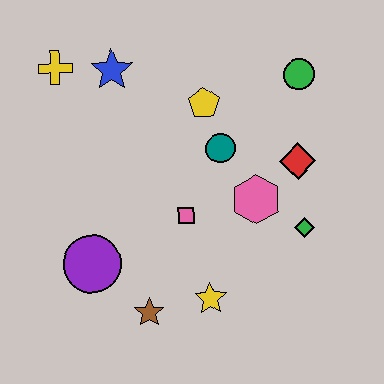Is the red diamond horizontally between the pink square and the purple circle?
No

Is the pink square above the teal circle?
No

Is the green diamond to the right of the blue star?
Yes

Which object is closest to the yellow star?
The brown star is closest to the yellow star.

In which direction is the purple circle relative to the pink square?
The purple circle is to the left of the pink square.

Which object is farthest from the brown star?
The green circle is farthest from the brown star.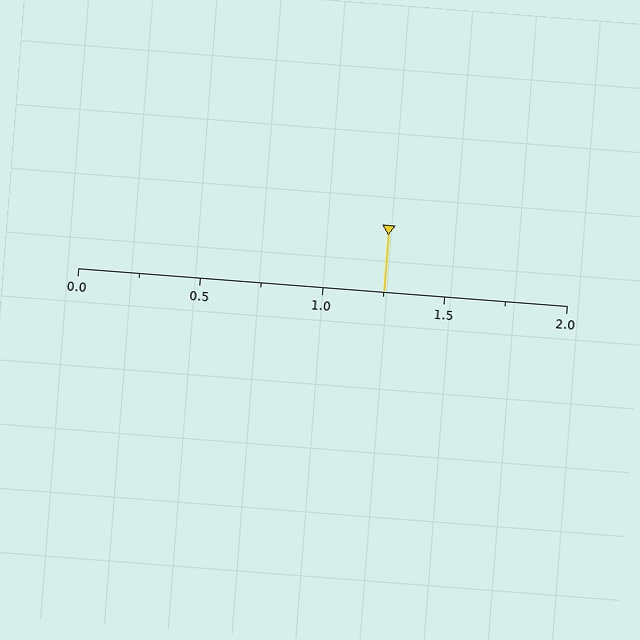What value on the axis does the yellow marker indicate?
The marker indicates approximately 1.25.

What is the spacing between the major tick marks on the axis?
The major ticks are spaced 0.5 apart.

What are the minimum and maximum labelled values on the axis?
The axis runs from 0.0 to 2.0.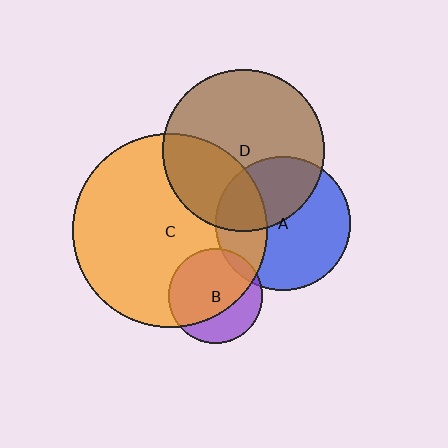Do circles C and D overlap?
Yes.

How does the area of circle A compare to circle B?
Approximately 2.0 times.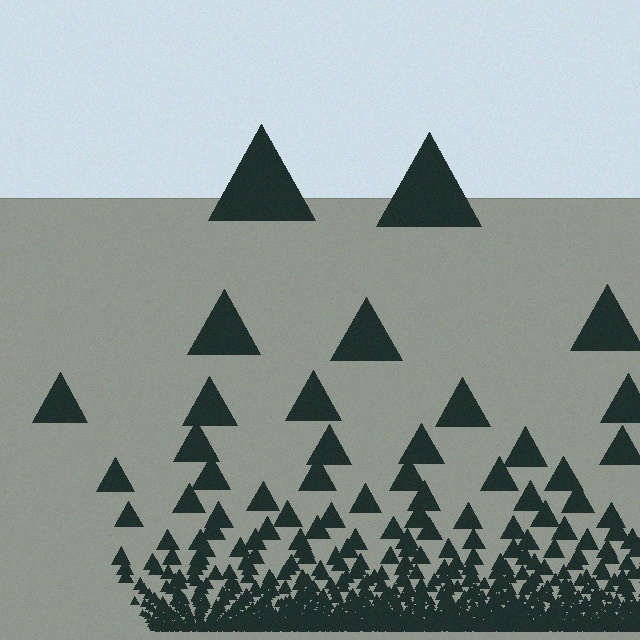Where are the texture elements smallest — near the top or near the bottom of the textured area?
Near the bottom.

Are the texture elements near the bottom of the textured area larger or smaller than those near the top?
Smaller. The gradient is inverted — elements near the bottom are smaller and denser.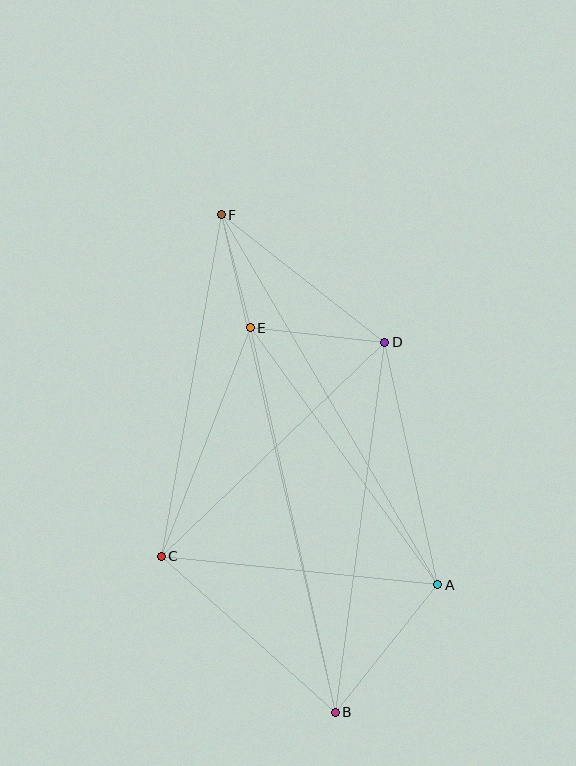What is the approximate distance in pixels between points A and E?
The distance between A and E is approximately 318 pixels.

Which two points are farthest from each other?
Points B and F are farthest from each other.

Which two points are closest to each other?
Points E and F are closest to each other.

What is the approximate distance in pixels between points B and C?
The distance between B and C is approximately 234 pixels.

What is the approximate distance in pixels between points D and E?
The distance between D and E is approximately 135 pixels.